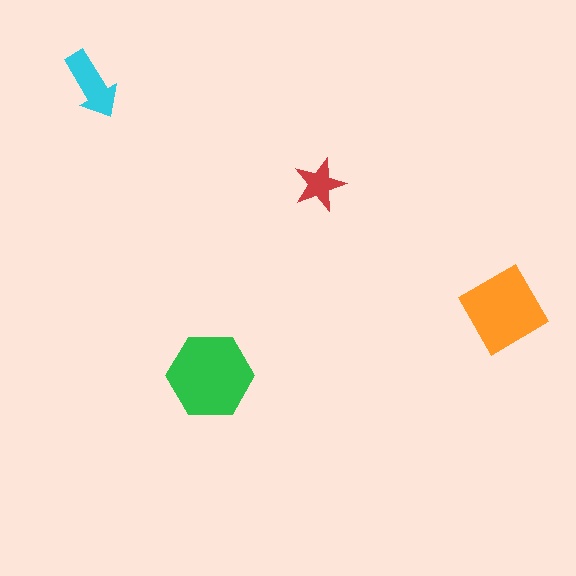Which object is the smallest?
The red star.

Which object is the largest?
The green hexagon.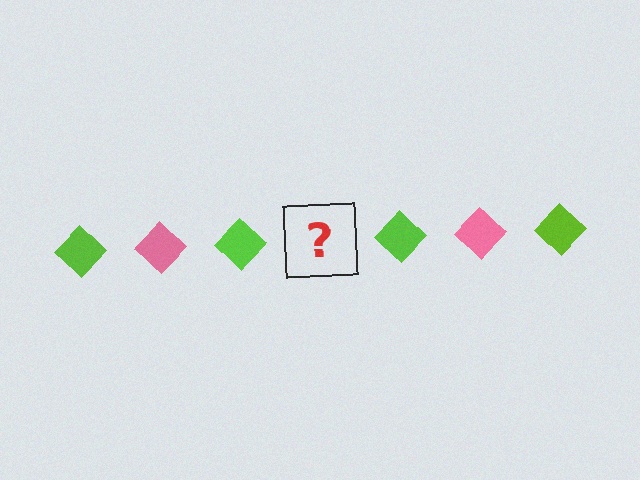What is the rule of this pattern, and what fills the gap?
The rule is that the pattern cycles through lime, pink diamonds. The gap should be filled with a pink diamond.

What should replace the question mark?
The question mark should be replaced with a pink diamond.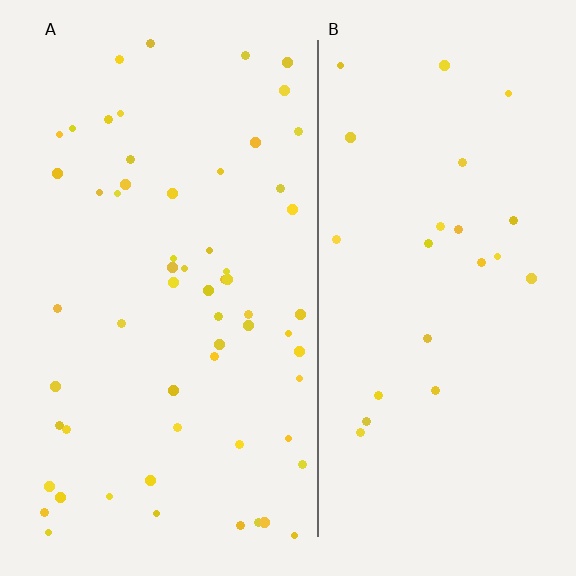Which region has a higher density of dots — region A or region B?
A (the left).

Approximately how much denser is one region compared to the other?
Approximately 2.6× — region A over region B.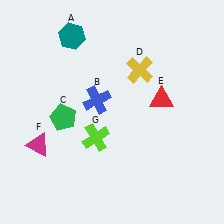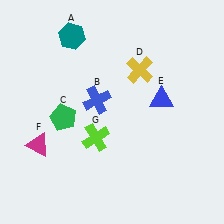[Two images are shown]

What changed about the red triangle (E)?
In Image 1, E is red. In Image 2, it changed to blue.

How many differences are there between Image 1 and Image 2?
There is 1 difference between the two images.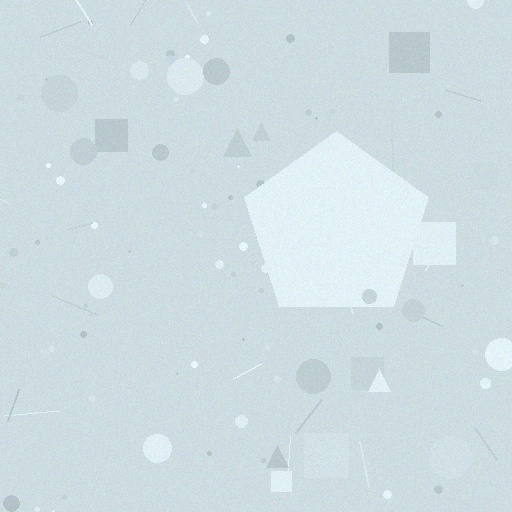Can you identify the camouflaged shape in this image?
The camouflaged shape is a pentagon.